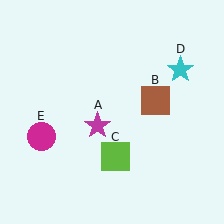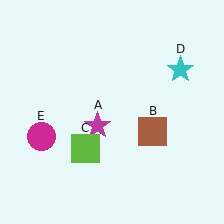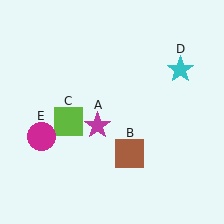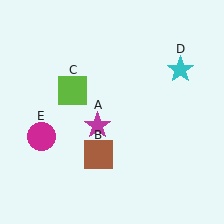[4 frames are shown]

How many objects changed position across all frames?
2 objects changed position: brown square (object B), lime square (object C).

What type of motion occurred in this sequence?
The brown square (object B), lime square (object C) rotated clockwise around the center of the scene.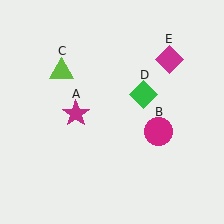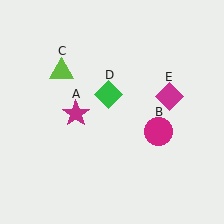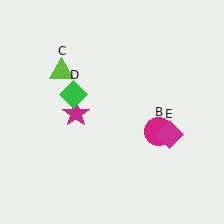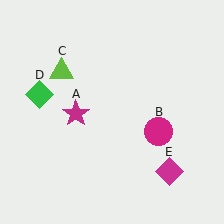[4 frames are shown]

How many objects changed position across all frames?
2 objects changed position: green diamond (object D), magenta diamond (object E).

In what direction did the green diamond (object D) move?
The green diamond (object D) moved left.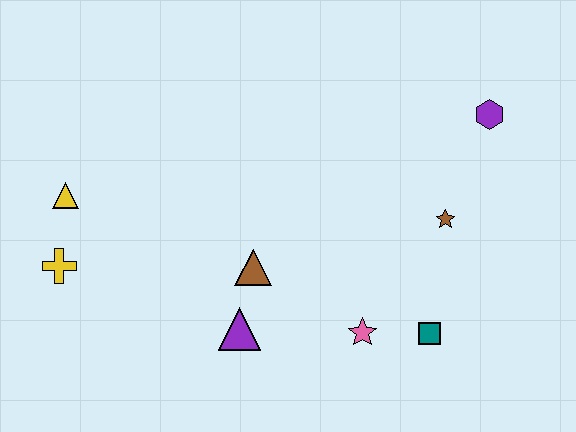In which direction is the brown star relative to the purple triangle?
The brown star is to the right of the purple triangle.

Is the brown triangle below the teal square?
No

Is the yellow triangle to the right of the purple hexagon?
No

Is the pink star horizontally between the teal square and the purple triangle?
Yes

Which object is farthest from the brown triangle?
The purple hexagon is farthest from the brown triangle.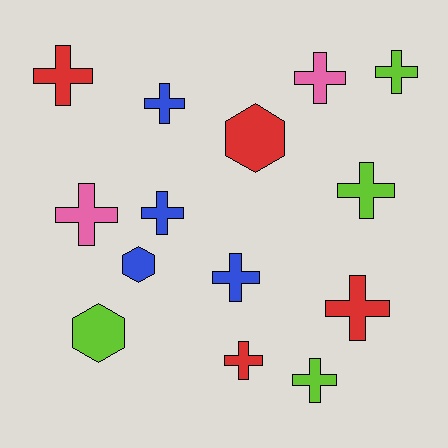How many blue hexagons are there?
There is 1 blue hexagon.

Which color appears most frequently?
Blue, with 4 objects.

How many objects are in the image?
There are 14 objects.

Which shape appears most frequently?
Cross, with 11 objects.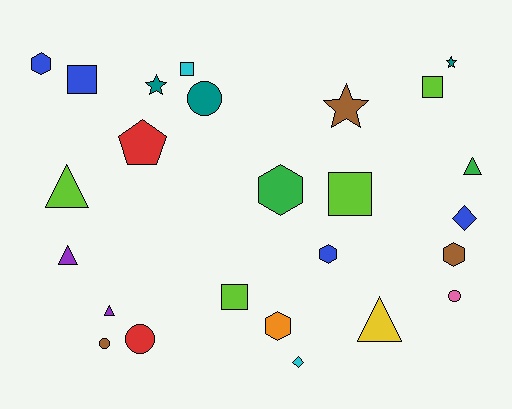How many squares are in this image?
There are 5 squares.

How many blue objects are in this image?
There are 4 blue objects.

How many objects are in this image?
There are 25 objects.